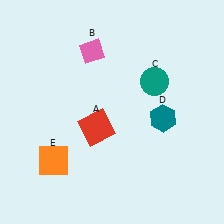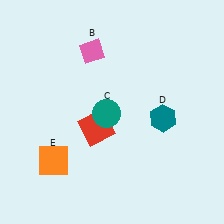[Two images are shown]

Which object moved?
The teal circle (C) moved left.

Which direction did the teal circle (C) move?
The teal circle (C) moved left.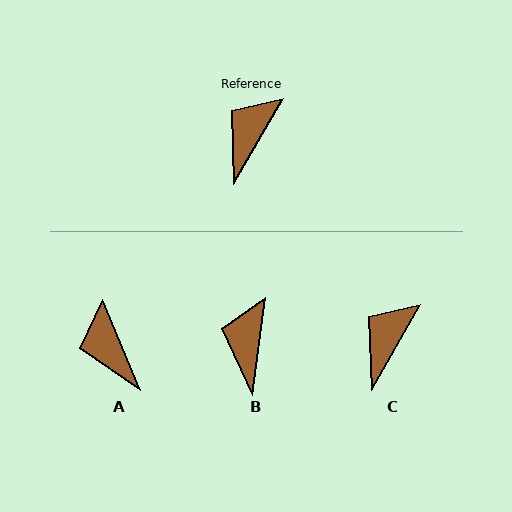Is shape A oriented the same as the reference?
No, it is off by about 52 degrees.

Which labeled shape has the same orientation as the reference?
C.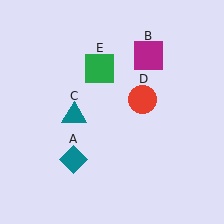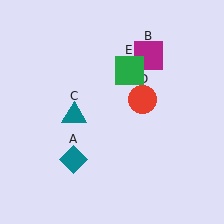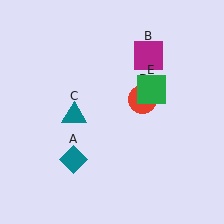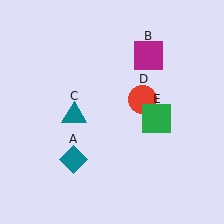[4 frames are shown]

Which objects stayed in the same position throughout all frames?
Teal diamond (object A) and magenta square (object B) and teal triangle (object C) and red circle (object D) remained stationary.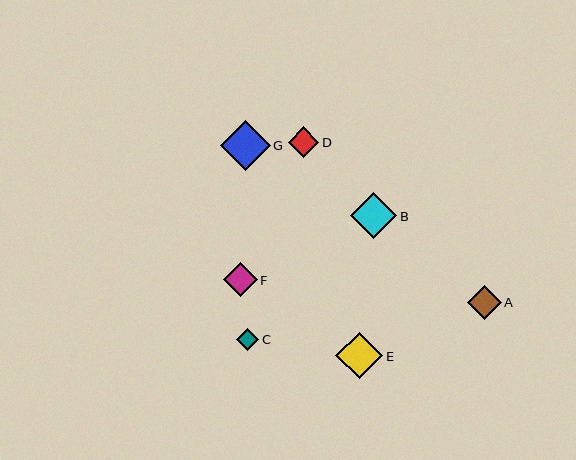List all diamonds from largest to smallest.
From largest to smallest: G, E, B, F, A, D, C.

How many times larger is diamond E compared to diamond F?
Diamond E is approximately 1.4 times the size of diamond F.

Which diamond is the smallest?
Diamond C is the smallest with a size of approximately 22 pixels.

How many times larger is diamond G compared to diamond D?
Diamond G is approximately 1.6 times the size of diamond D.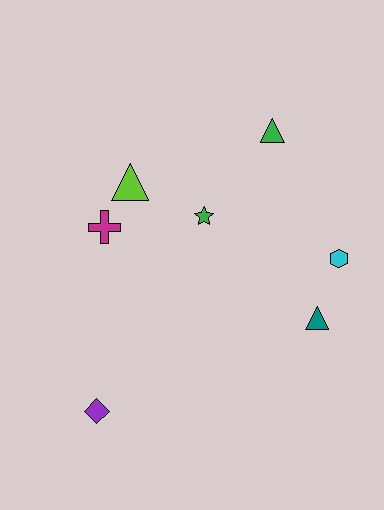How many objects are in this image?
There are 7 objects.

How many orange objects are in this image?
There are no orange objects.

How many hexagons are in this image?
There is 1 hexagon.